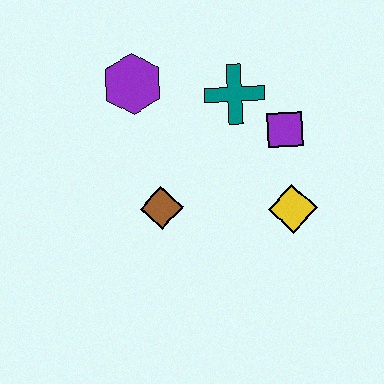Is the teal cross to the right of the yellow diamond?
No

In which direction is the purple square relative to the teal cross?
The purple square is to the right of the teal cross.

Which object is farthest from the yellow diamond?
The purple hexagon is farthest from the yellow diamond.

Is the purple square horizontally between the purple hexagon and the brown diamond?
No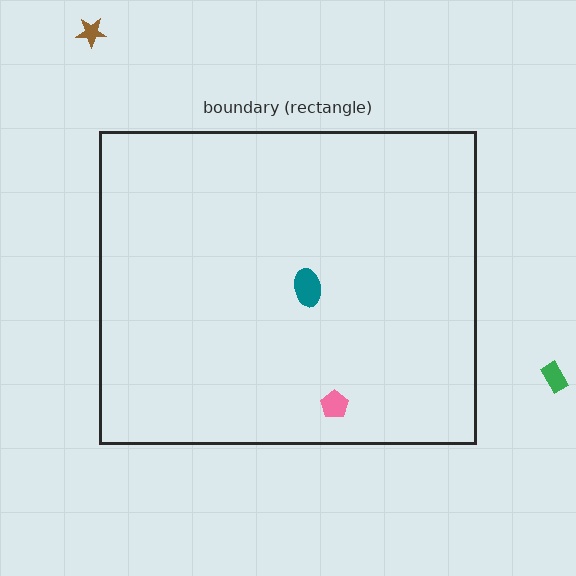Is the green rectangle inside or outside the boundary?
Outside.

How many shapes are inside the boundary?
2 inside, 2 outside.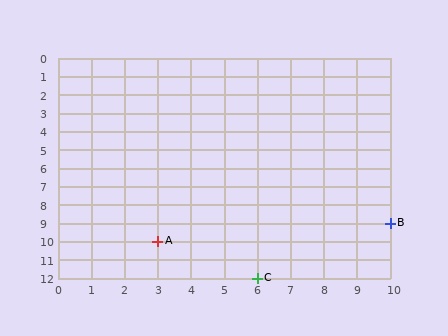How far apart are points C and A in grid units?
Points C and A are 3 columns and 2 rows apart (about 3.6 grid units diagonally).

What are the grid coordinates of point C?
Point C is at grid coordinates (6, 12).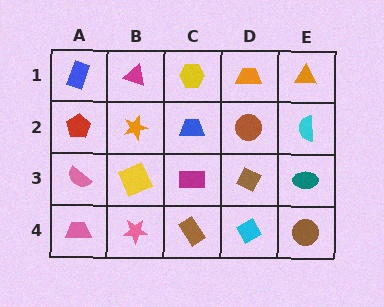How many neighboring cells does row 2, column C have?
4.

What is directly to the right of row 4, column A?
A pink star.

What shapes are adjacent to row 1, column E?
A cyan semicircle (row 2, column E), an orange trapezoid (row 1, column D).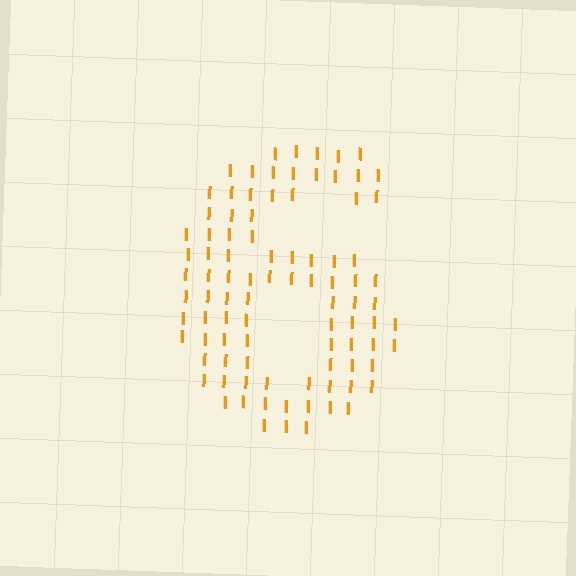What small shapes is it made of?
It is made of small letter I's.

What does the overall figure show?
The overall figure shows the digit 6.